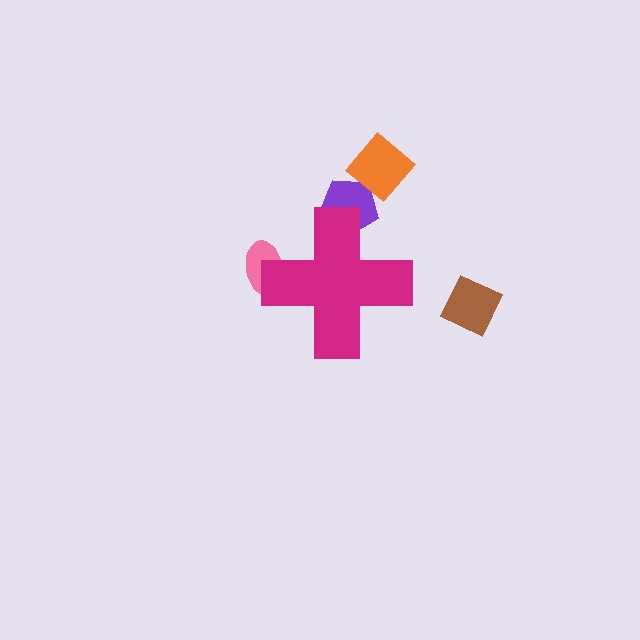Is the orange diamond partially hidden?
No, the orange diamond is fully visible.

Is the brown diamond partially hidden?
No, the brown diamond is fully visible.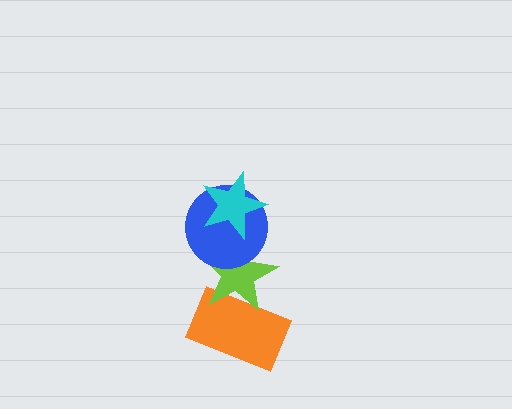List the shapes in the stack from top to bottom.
From top to bottom: the cyan star, the blue circle, the lime star, the orange rectangle.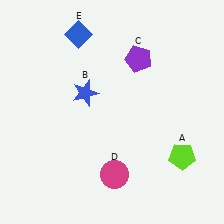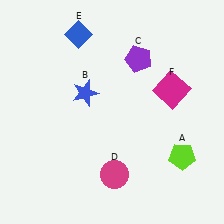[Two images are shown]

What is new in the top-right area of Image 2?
A magenta square (F) was added in the top-right area of Image 2.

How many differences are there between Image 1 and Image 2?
There is 1 difference between the two images.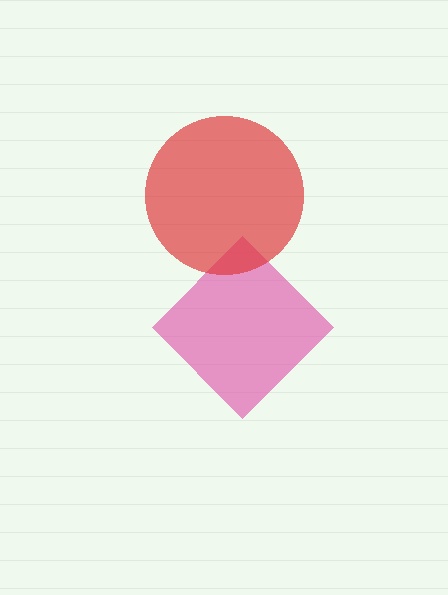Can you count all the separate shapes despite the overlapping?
Yes, there are 2 separate shapes.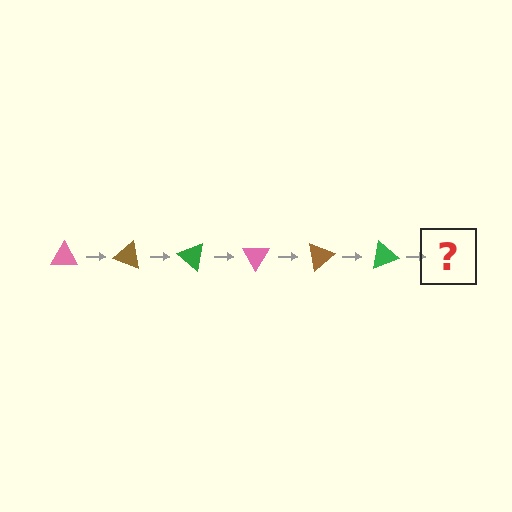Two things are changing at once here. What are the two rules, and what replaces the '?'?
The two rules are that it rotates 20 degrees each step and the color cycles through pink, brown, and green. The '?' should be a pink triangle, rotated 120 degrees from the start.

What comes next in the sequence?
The next element should be a pink triangle, rotated 120 degrees from the start.